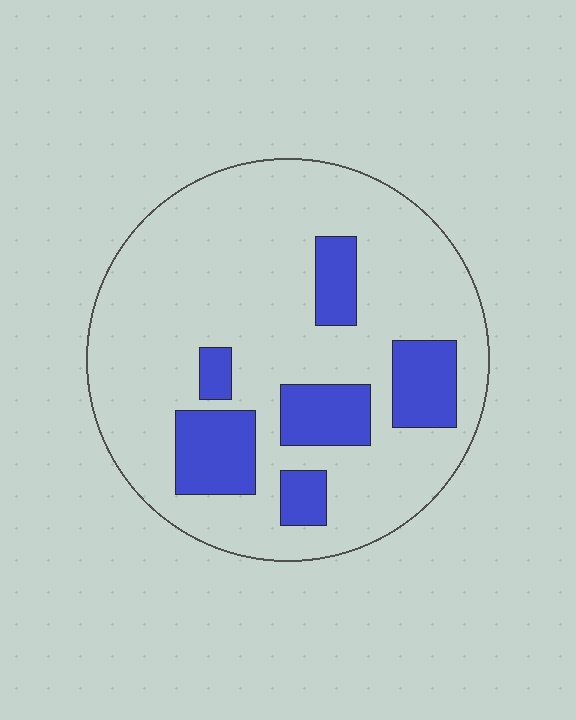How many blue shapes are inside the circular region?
6.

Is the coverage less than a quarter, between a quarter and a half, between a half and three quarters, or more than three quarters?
Less than a quarter.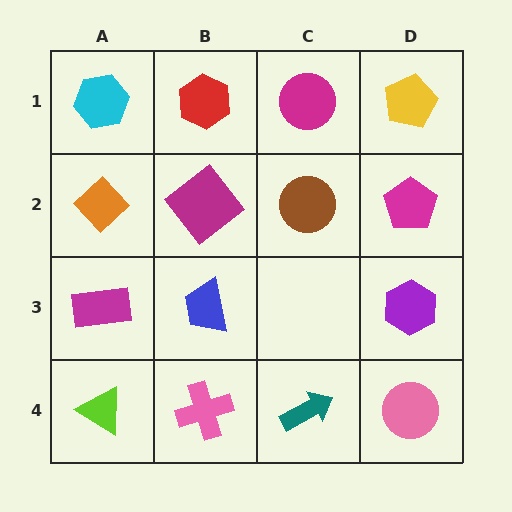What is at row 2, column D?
A magenta pentagon.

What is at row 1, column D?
A yellow pentagon.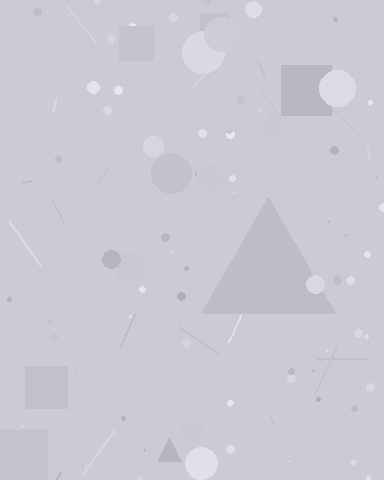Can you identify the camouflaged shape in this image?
The camouflaged shape is a triangle.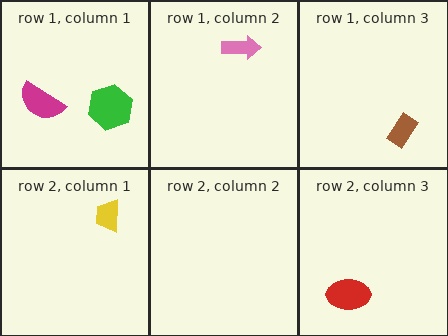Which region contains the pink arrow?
The row 1, column 2 region.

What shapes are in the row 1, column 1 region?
The magenta semicircle, the green hexagon.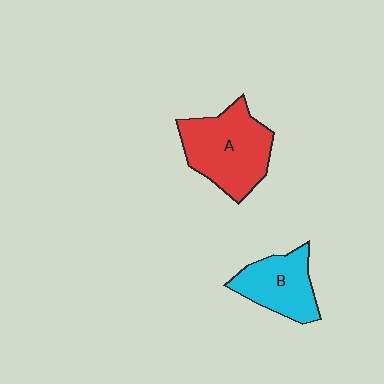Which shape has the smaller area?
Shape B (cyan).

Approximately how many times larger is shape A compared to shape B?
Approximately 1.5 times.